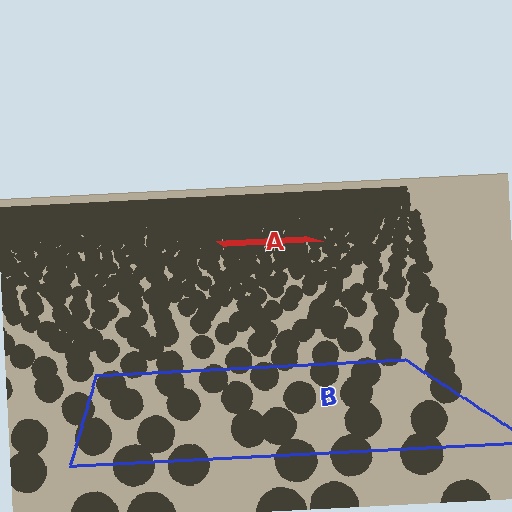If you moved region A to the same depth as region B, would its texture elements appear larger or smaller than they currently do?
They would appear larger. At a closer depth, the same texture elements are projected at a bigger on-screen size.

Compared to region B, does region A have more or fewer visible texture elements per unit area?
Region A has more texture elements per unit area — they are packed more densely because it is farther away.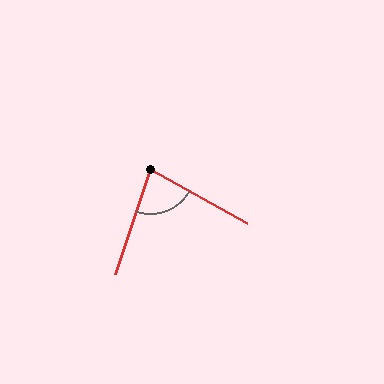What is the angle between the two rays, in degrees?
Approximately 80 degrees.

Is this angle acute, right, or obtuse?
It is acute.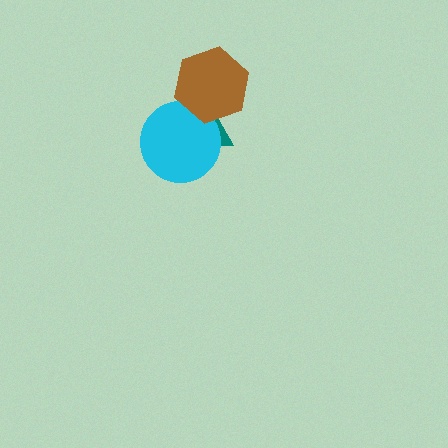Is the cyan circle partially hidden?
Yes, it is partially covered by another shape.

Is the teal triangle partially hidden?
Yes, it is partially covered by another shape.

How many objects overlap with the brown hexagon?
2 objects overlap with the brown hexagon.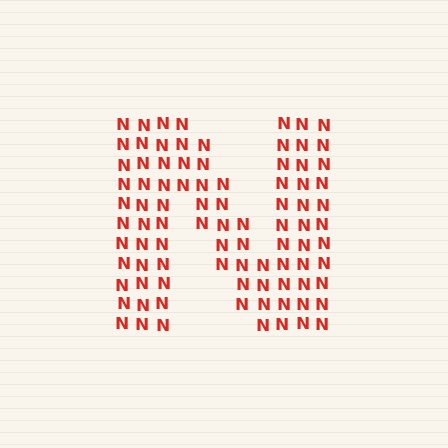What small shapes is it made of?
It is made of small letter N's.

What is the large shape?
The large shape is the letter N.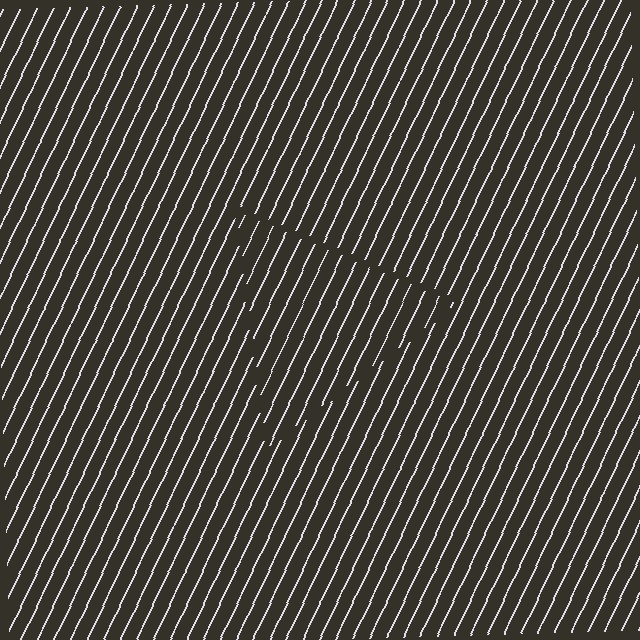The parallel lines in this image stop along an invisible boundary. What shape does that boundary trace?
An illusory triangle. The interior of the shape contains the same grating, shifted by half a period — the contour is defined by the phase discontinuity where line-ends from the inner and outer gratings abut.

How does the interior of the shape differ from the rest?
The interior of the shape contains the same grating, shifted by half a period — the contour is defined by the phase discontinuity where line-ends from the inner and outer gratings abut.